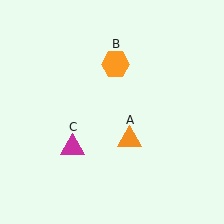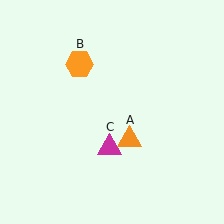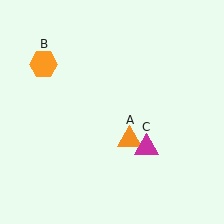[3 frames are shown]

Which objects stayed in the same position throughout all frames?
Orange triangle (object A) remained stationary.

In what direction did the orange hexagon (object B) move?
The orange hexagon (object B) moved left.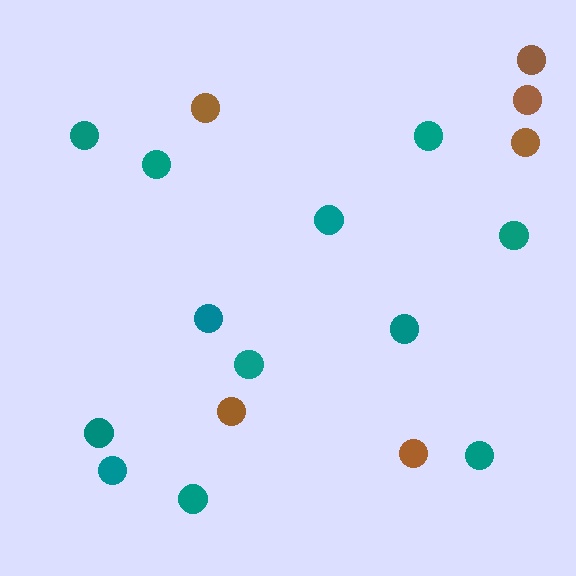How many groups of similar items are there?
There are 2 groups: one group of brown circles (6) and one group of teal circles (12).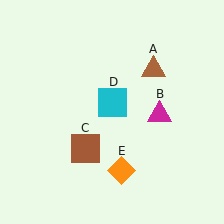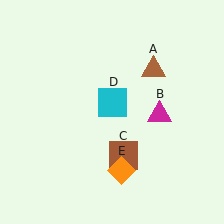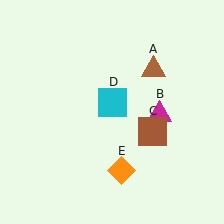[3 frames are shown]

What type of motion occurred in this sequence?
The brown square (object C) rotated counterclockwise around the center of the scene.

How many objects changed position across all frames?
1 object changed position: brown square (object C).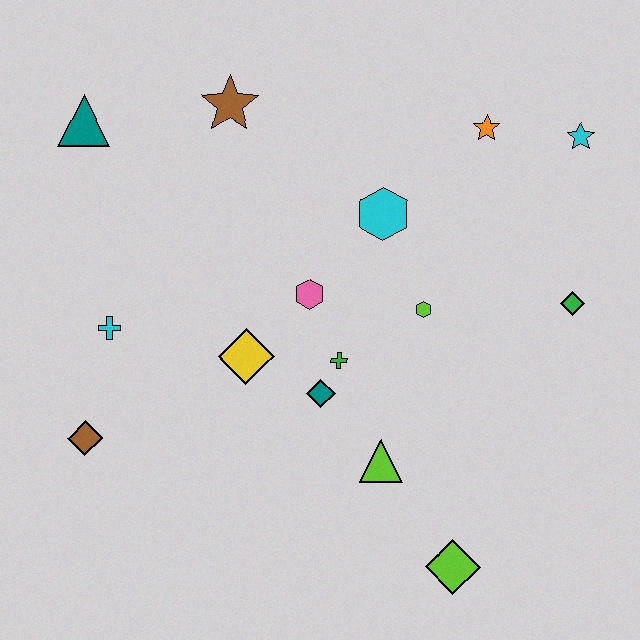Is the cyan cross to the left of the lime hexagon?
Yes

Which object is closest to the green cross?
The teal diamond is closest to the green cross.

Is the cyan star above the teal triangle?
No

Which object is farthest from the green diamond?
The teal triangle is farthest from the green diamond.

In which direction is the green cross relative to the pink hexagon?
The green cross is below the pink hexagon.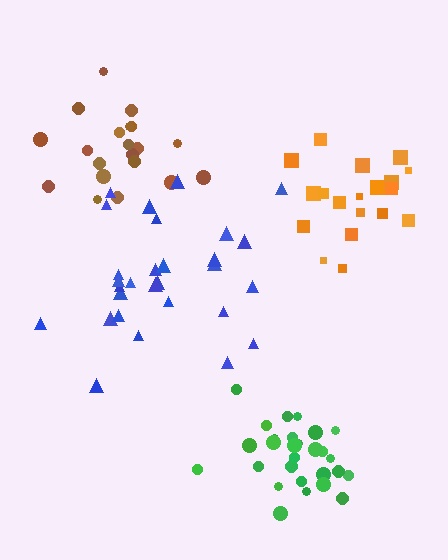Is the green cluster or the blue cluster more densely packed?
Green.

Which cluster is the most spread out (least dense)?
Blue.